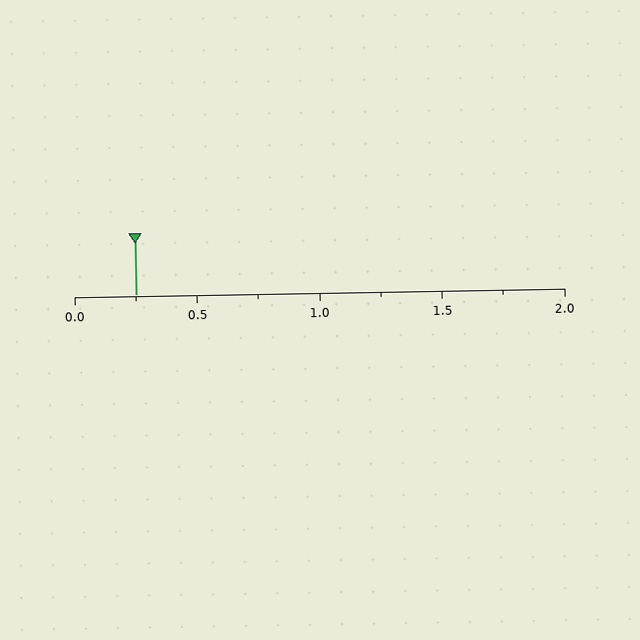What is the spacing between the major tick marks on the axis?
The major ticks are spaced 0.5 apart.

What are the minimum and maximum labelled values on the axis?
The axis runs from 0.0 to 2.0.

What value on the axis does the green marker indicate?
The marker indicates approximately 0.25.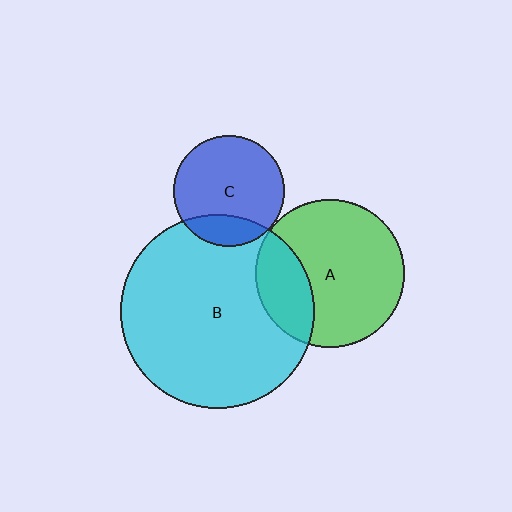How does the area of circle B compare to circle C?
Approximately 3.0 times.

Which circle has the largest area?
Circle B (cyan).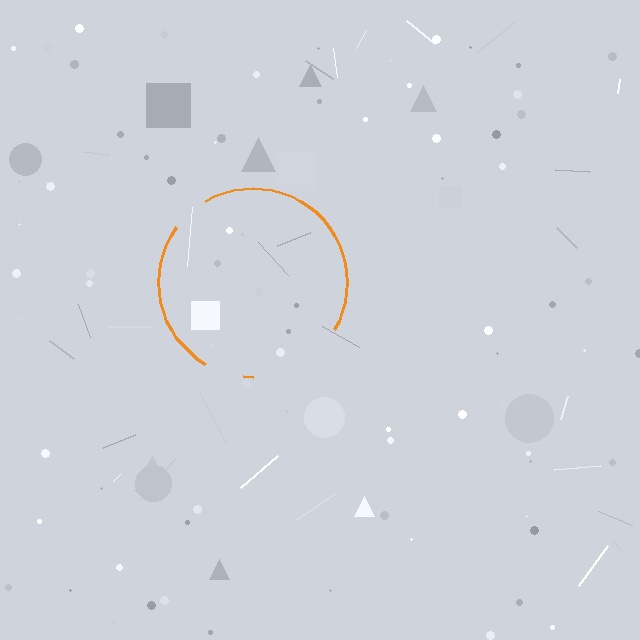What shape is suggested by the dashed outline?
The dashed outline suggests a circle.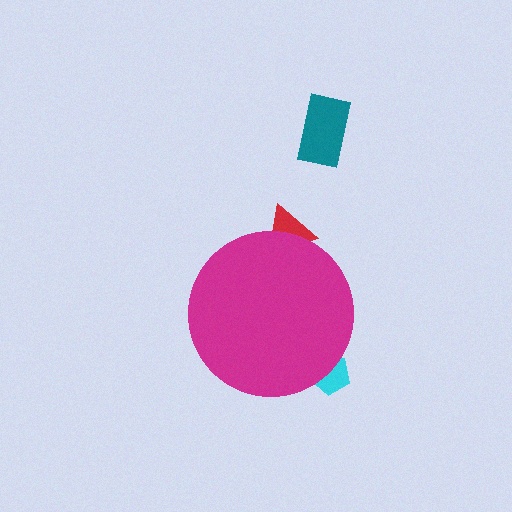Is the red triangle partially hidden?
Yes, the red triangle is partially hidden behind the magenta circle.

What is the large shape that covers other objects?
A magenta circle.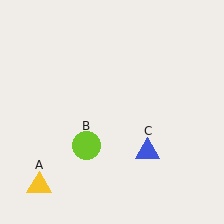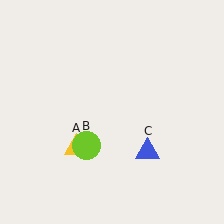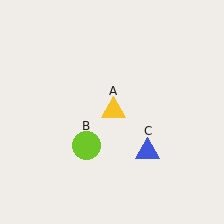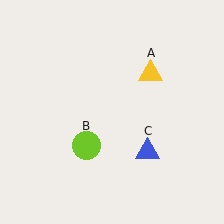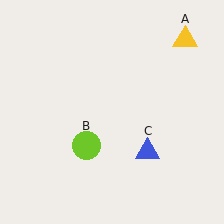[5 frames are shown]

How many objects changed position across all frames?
1 object changed position: yellow triangle (object A).